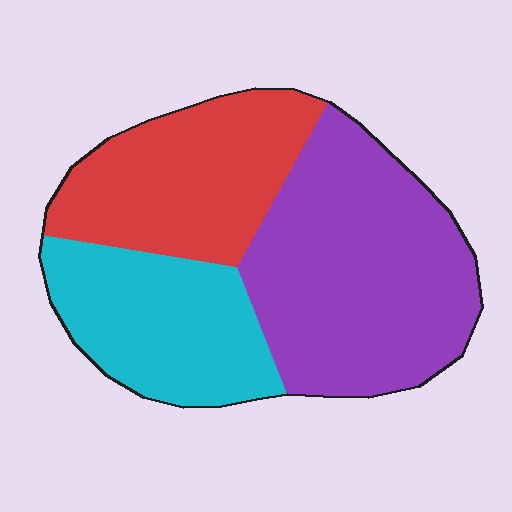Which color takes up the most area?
Purple, at roughly 45%.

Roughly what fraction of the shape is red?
Red covers about 30% of the shape.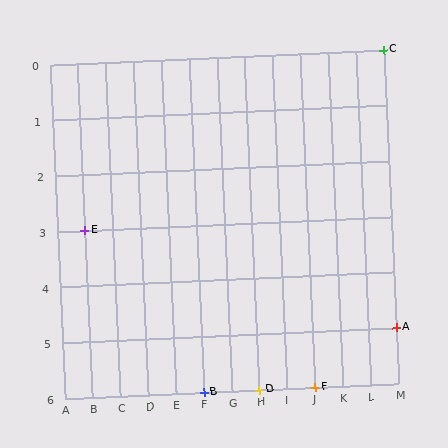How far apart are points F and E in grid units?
Points F and E are 8 columns and 3 rows apart (about 8.5 grid units diagonally).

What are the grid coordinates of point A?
Point A is at grid coordinates (M, 5).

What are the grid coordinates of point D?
Point D is at grid coordinates (H, 6).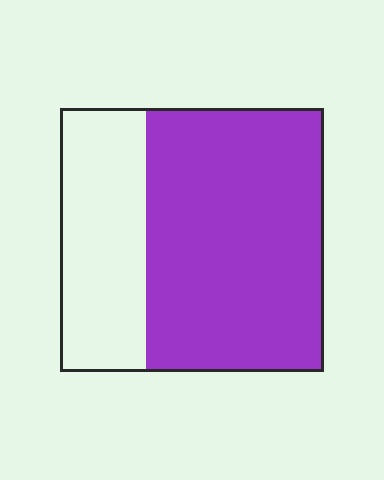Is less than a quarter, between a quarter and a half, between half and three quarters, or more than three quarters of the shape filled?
Between half and three quarters.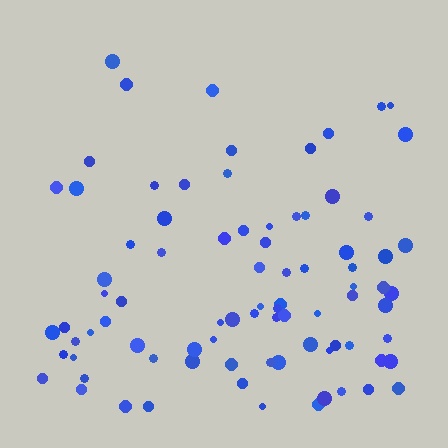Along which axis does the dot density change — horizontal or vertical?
Vertical.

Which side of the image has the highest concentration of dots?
The bottom.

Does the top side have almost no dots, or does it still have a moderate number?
Still a moderate number, just noticeably fewer than the bottom.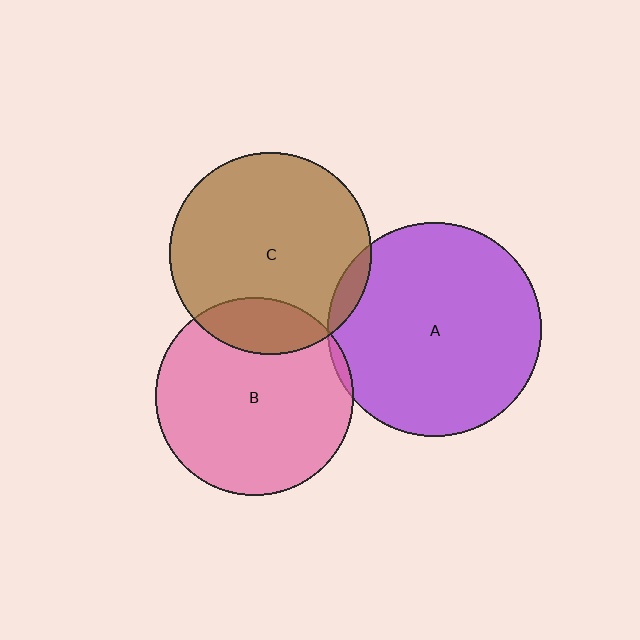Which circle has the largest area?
Circle A (purple).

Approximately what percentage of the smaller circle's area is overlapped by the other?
Approximately 20%.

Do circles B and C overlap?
Yes.